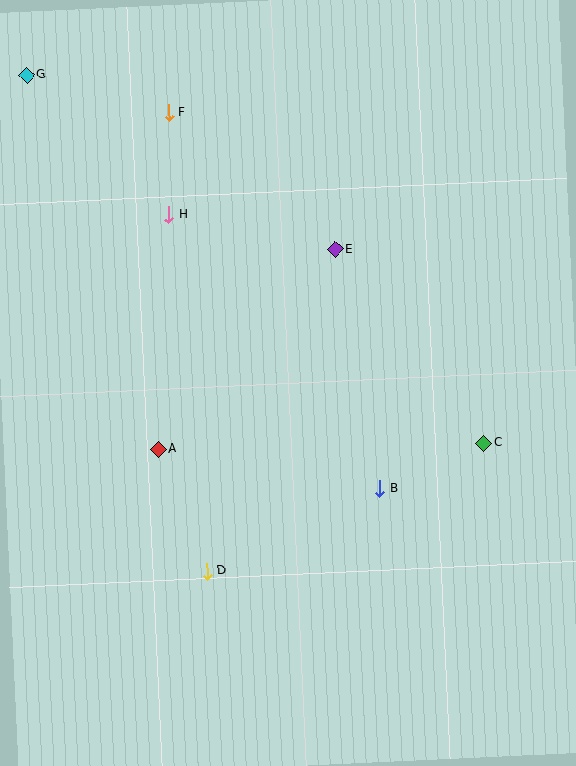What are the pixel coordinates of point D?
Point D is at (207, 571).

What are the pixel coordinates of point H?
Point H is at (169, 214).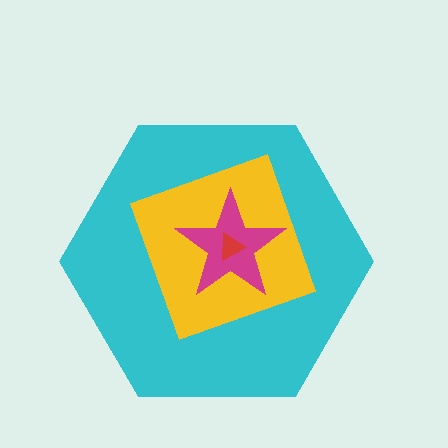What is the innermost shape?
The red triangle.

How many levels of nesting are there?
4.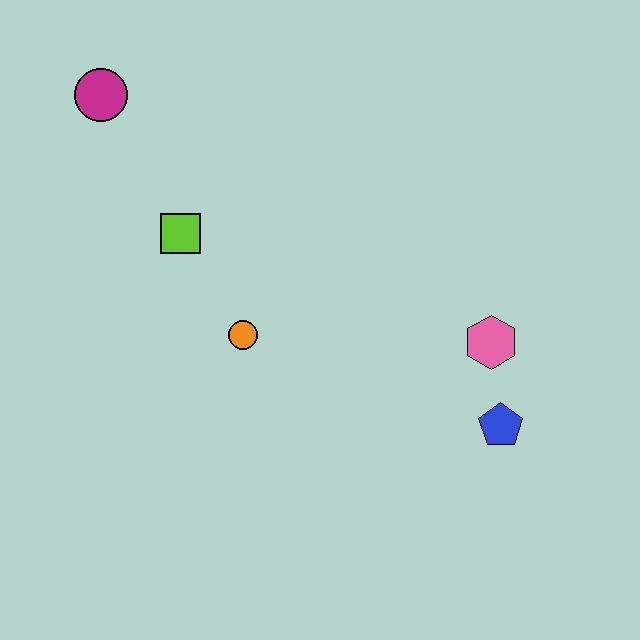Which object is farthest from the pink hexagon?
The magenta circle is farthest from the pink hexagon.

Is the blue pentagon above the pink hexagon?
No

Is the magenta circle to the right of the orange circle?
No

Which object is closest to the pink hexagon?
The blue pentagon is closest to the pink hexagon.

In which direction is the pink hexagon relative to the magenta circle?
The pink hexagon is to the right of the magenta circle.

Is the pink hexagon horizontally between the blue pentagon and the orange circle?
Yes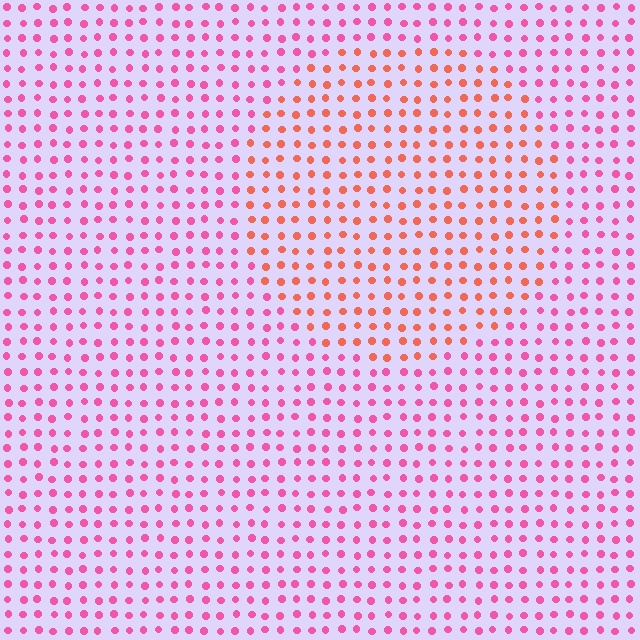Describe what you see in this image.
The image is filled with small pink elements in a uniform arrangement. A circle-shaped region is visible where the elements are tinted to a slightly different hue, forming a subtle color boundary.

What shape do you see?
I see a circle.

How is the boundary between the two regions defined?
The boundary is defined purely by a slight shift in hue (about 38 degrees). Spacing, size, and orientation are identical on both sides.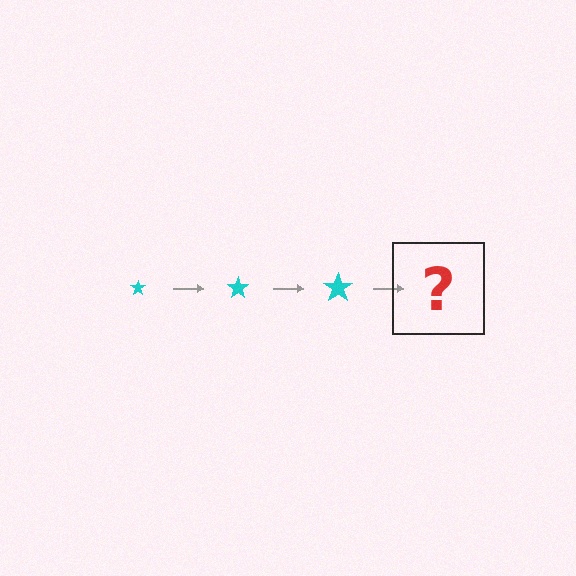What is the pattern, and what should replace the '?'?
The pattern is that the star gets progressively larger each step. The '?' should be a cyan star, larger than the previous one.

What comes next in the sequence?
The next element should be a cyan star, larger than the previous one.